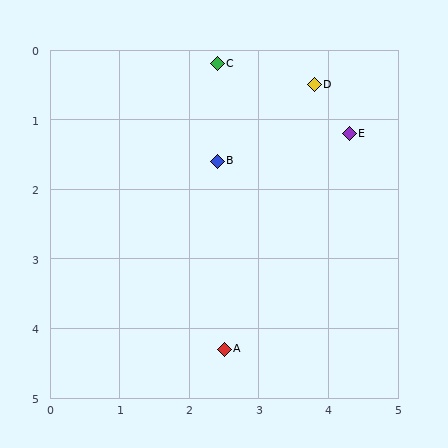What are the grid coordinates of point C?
Point C is at approximately (2.4, 0.2).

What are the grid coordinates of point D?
Point D is at approximately (3.8, 0.5).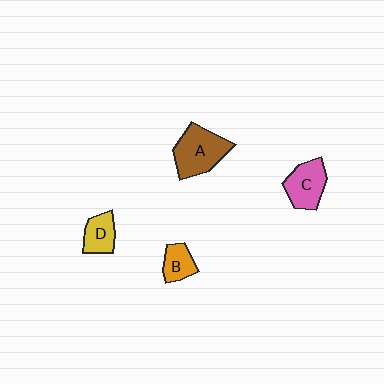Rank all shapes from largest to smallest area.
From largest to smallest: A (brown), C (pink), D (yellow), B (orange).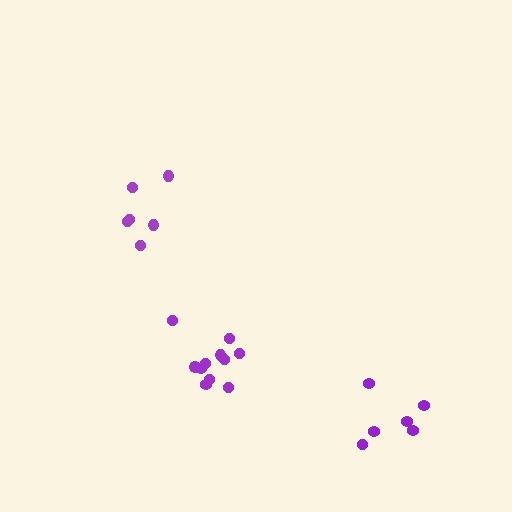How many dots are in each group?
Group 1: 6 dots, Group 2: 6 dots, Group 3: 11 dots (23 total).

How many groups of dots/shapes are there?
There are 3 groups.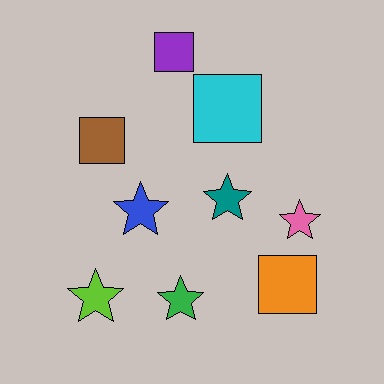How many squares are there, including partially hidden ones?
There are 4 squares.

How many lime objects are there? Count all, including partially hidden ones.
There is 1 lime object.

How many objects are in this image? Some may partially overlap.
There are 9 objects.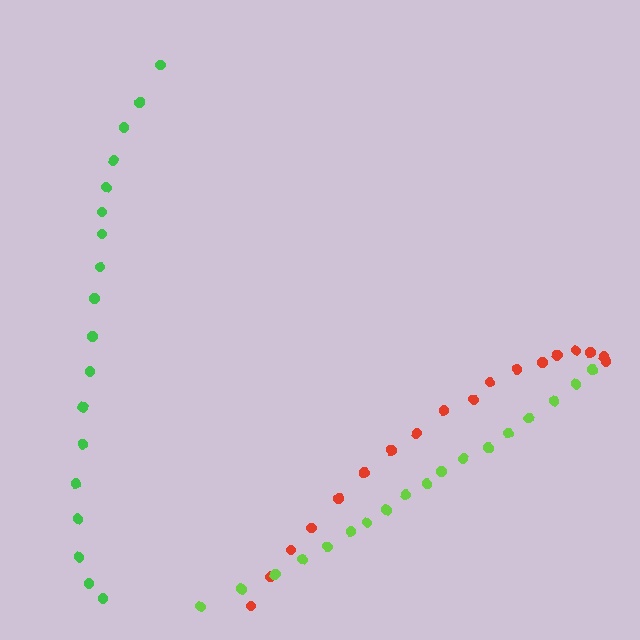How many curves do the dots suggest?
There are 3 distinct paths.